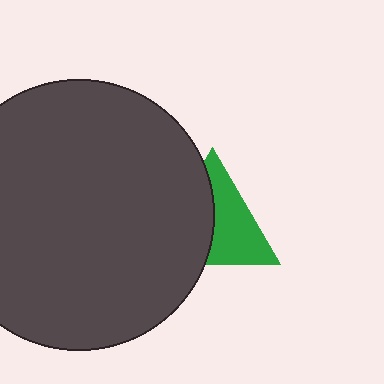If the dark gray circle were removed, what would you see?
You would see the complete green triangle.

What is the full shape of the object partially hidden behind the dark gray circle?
The partially hidden object is a green triangle.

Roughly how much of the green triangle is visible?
About half of it is visible (roughly 52%).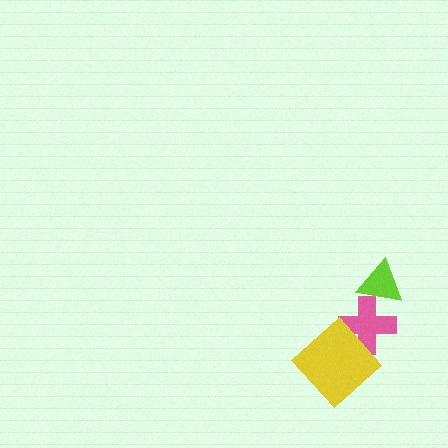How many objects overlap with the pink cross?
2 objects overlap with the pink cross.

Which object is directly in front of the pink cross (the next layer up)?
The yellow diamond is directly in front of the pink cross.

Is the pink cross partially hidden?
Yes, it is partially covered by another shape.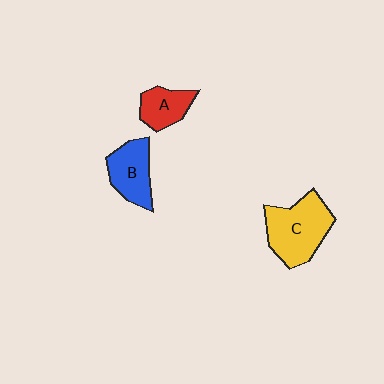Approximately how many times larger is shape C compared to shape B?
Approximately 1.5 times.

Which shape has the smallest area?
Shape A (red).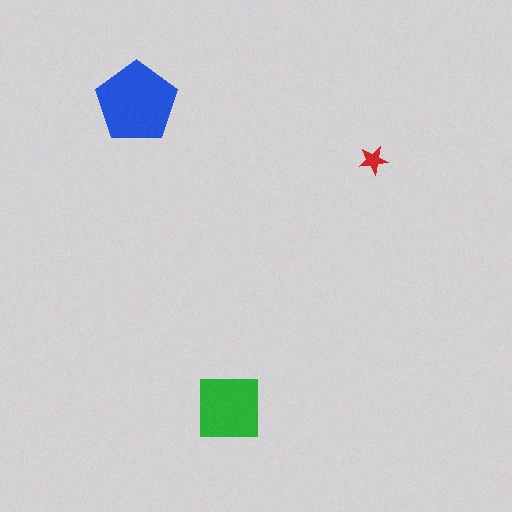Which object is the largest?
The blue pentagon.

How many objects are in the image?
There are 3 objects in the image.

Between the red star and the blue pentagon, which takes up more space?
The blue pentagon.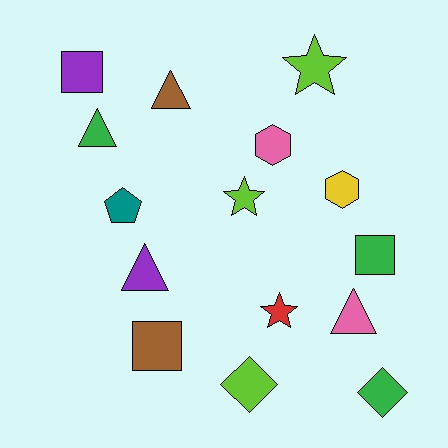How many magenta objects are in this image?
There are no magenta objects.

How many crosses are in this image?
There are no crosses.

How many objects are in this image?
There are 15 objects.